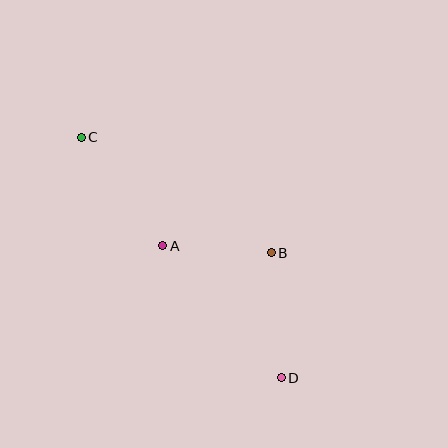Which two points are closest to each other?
Points A and B are closest to each other.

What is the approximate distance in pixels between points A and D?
The distance between A and D is approximately 178 pixels.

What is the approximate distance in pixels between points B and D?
The distance between B and D is approximately 126 pixels.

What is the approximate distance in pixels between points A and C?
The distance between A and C is approximately 135 pixels.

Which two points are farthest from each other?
Points C and D are farthest from each other.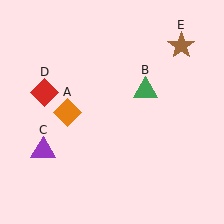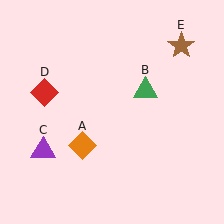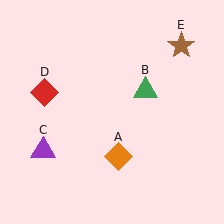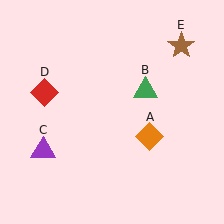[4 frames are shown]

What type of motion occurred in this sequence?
The orange diamond (object A) rotated counterclockwise around the center of the scene.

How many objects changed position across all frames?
1 object changed position: orange diamond (object A).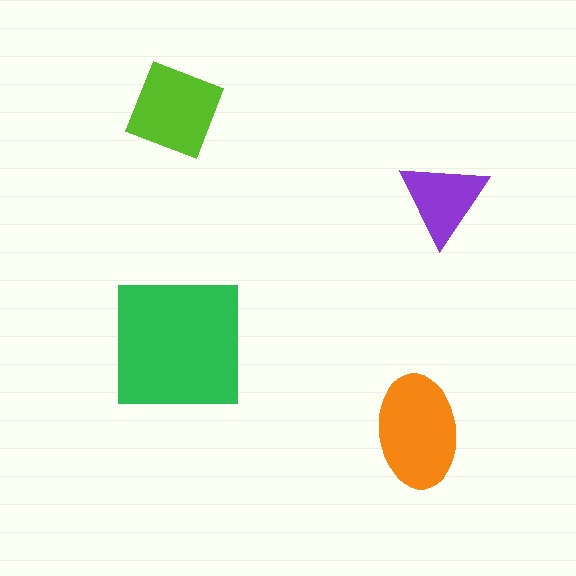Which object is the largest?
The green square.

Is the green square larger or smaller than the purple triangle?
Larger.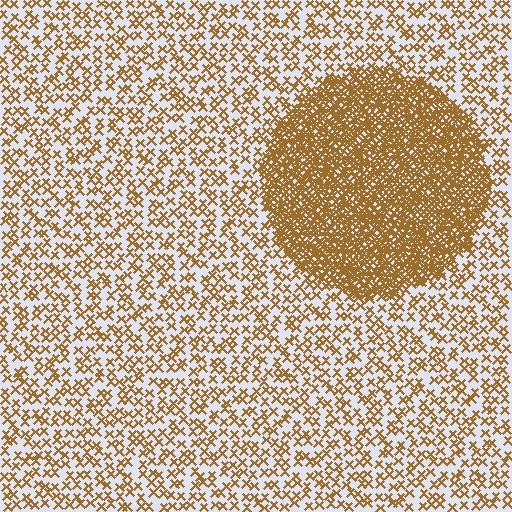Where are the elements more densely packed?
The elements are more densely packed inside the circle boundary.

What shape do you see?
I see a circle.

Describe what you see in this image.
The image contains small brown elements arranged at two different densities. A circle-shaped region is visible where the elements are more densely packed than the surrounding area.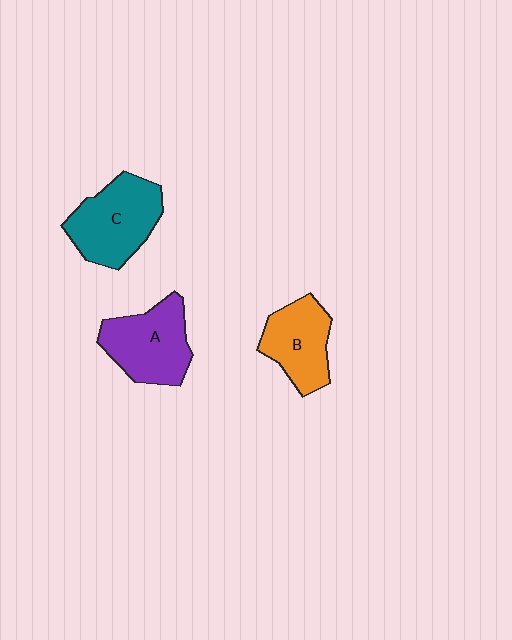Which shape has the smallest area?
Shape B (orange).